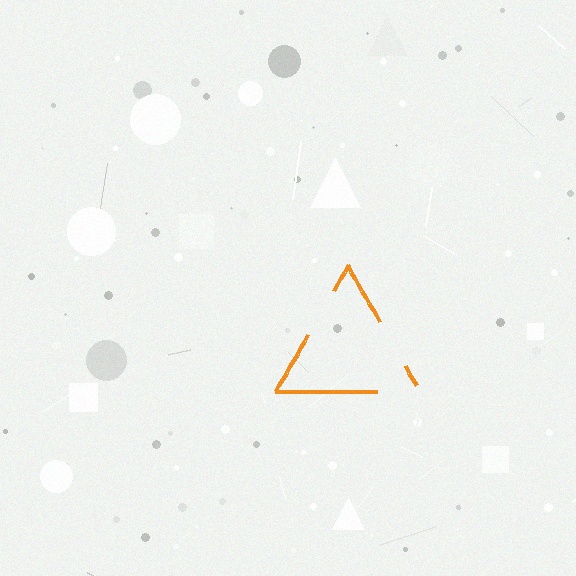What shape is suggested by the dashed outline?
The dashed outline suggests a triangle.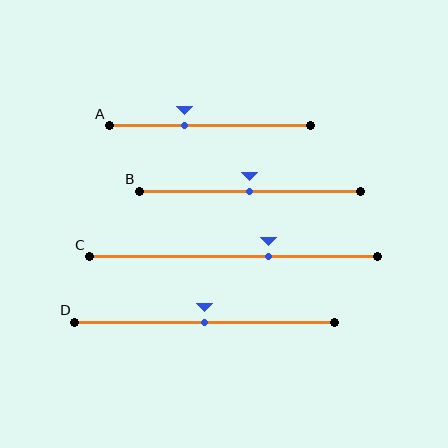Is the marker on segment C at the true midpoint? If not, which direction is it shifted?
No, the marker on segment C is shifted to the right by about 12% of the segment length.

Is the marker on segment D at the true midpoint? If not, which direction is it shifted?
Yes, the marker on segment D is at the true midpoint.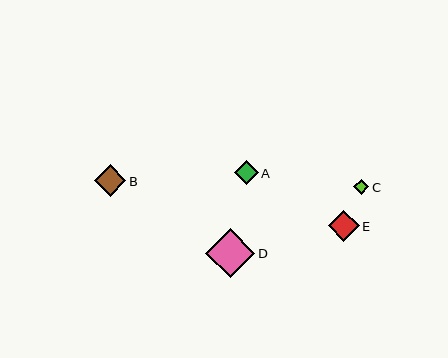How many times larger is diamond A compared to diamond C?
Diamond A is approximately 1.6 times the size of diamond C.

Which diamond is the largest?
Diamond D is the largest with a size of approximately 49 pixels.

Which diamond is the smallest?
Diamond C is the smallest with a size of approximately 15 pixels.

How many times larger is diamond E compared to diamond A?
Diamond E is approximately 1.3 times the size of diamond A.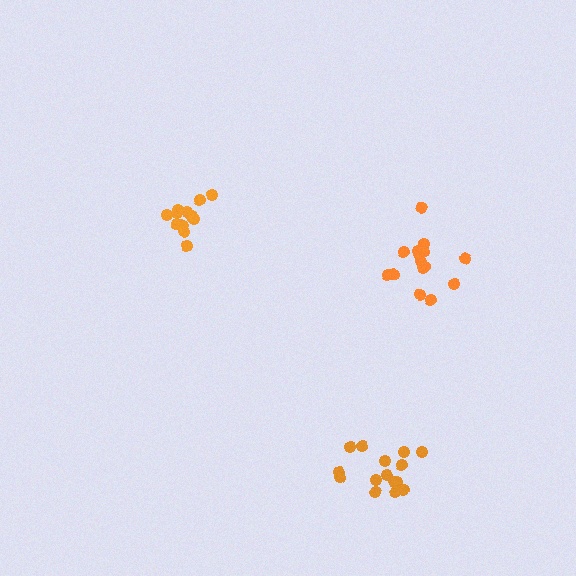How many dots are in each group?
Group 1: 15 dots, Group 2: 14 dots, Group 3: 15 dots (44 total).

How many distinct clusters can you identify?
There are 3 distinct clusters.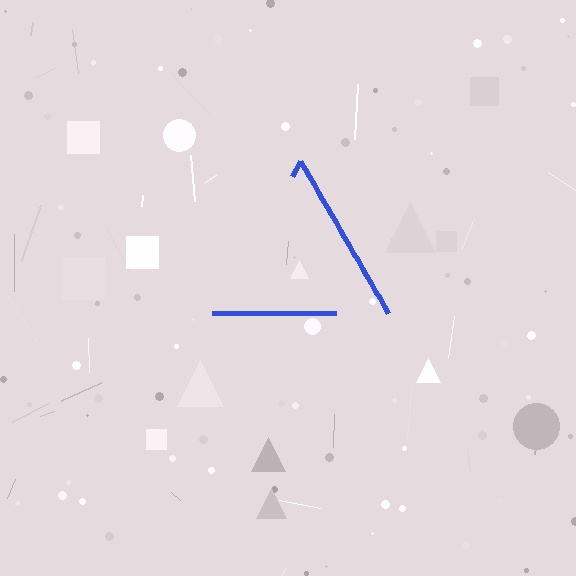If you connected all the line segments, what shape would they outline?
They would outline a triangle.